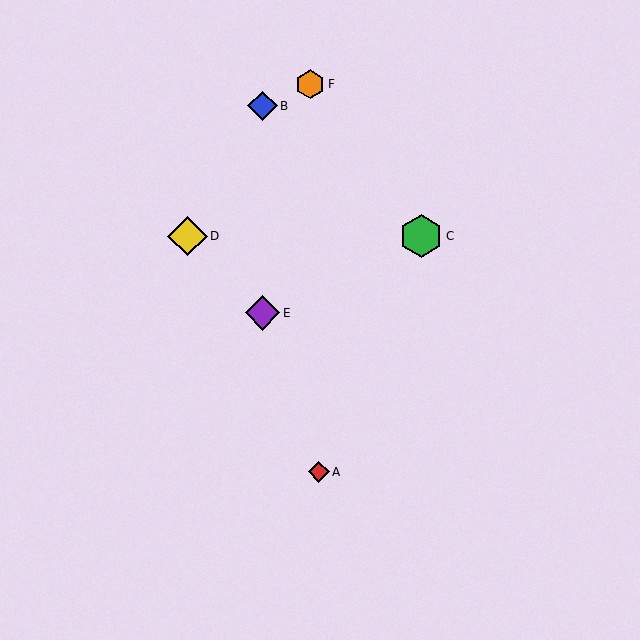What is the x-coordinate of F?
Object F is at x≈310.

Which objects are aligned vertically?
Objects B, E are aligned vertically.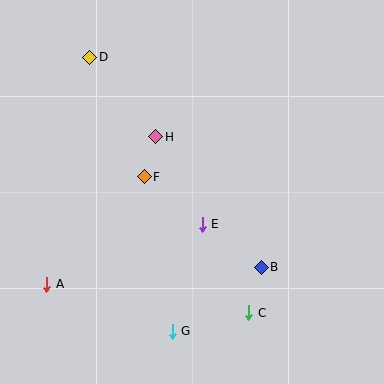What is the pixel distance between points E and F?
The distance between E and F is 75 pixels.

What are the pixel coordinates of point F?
Point F is at (144, 177).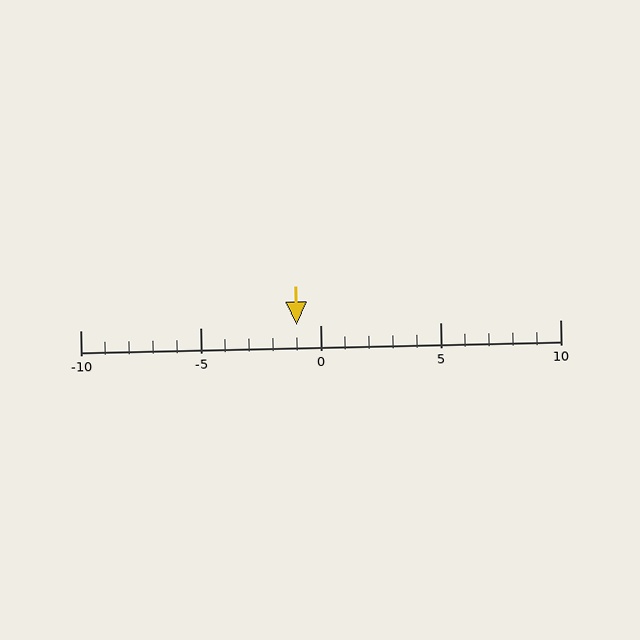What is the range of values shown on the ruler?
The ruler shows values from -10 to 10.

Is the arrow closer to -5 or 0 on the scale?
The arrow is closer to 0.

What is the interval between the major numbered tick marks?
The major tick marks are spaced 5 units apart.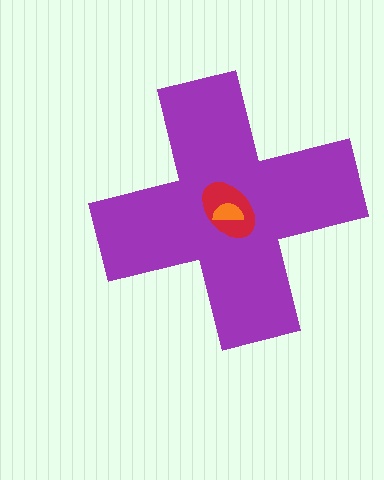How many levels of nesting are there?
3.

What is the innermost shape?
The orange semicircle.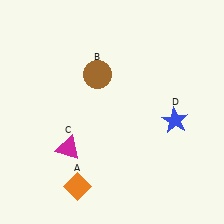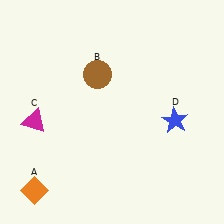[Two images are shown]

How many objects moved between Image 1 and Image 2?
2 objects moved between the two images.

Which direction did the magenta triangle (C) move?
The magenta triangle (C) moved left.